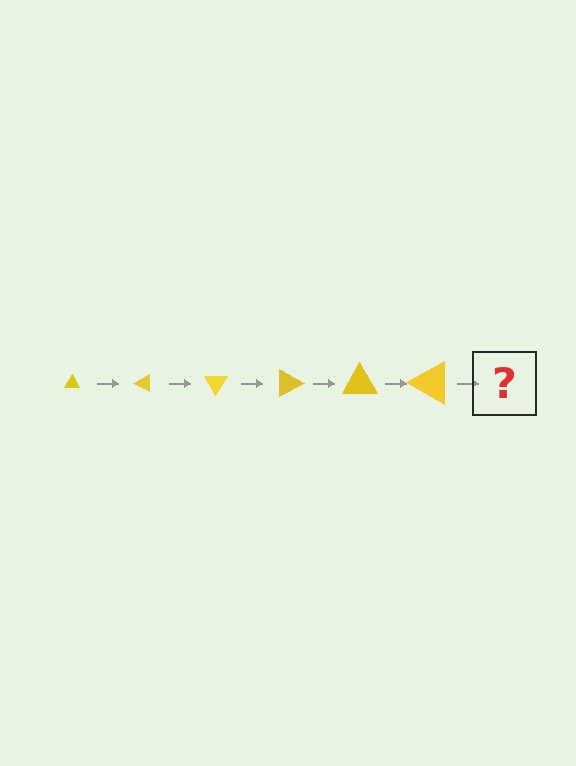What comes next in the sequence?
The next element should be a triangle, larger than the previous one and rotated 180 degrees from the start.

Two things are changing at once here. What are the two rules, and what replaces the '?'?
The two rules are that the triangle grows larger each step and it rotates 30 degrees each step. The '?' should be a triangle, larger than the previous one and rotated 180 degrees from the start.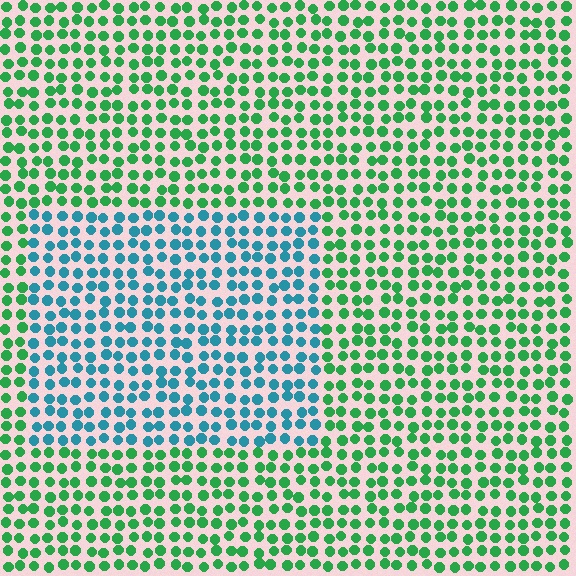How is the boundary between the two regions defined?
The boundary is defined purely by a slight shift in hue (about 54 degrees). Spacing, size, and orientation are identical on both sides.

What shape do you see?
I see a rectangle.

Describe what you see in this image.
The image is filled with small green elements in a uniform arrangement. A rectangle-shaped region is visible where the elements are tinted to a slightly different hue, forming a subtle color boundary.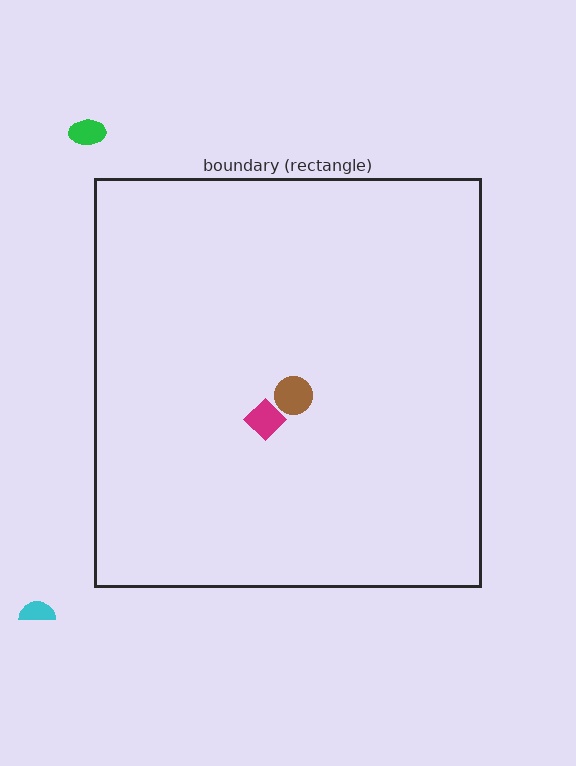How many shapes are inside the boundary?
2 inside, 2 outside.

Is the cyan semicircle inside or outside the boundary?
Outside.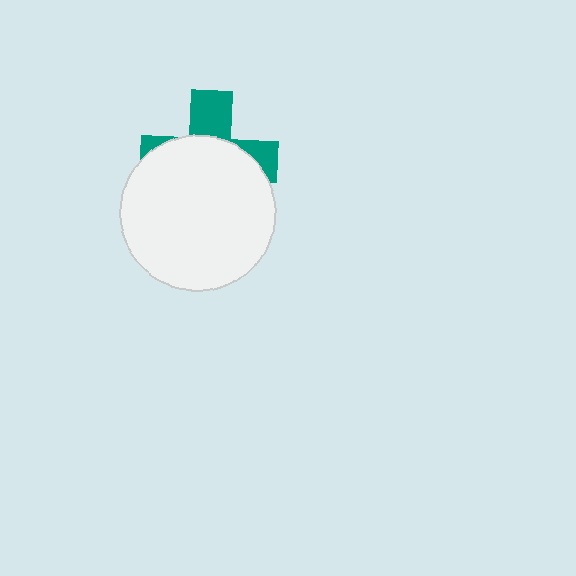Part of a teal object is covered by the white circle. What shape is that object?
It is a cross.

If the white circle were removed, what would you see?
You would see the complete teal cross.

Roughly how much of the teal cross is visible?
A small part of it is visible (roughly 35%).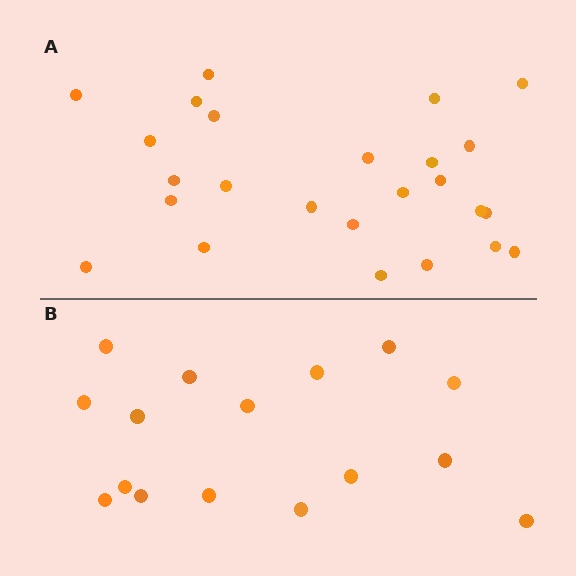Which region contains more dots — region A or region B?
Region A (the top region) has more dots.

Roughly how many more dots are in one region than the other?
Region A has roughly 8 or so more dots than region B.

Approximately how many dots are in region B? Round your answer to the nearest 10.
About 20 dots. (The exact count is 16, which rounds to 20.)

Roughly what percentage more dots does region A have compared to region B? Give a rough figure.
About 55% more.